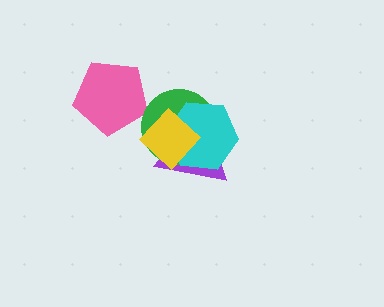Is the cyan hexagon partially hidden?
Yes, it is partially covered by another shape.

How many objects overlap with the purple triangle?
3 objects overlap with the purple triangle.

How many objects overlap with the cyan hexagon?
3 objects overlap with the cyan hexagon.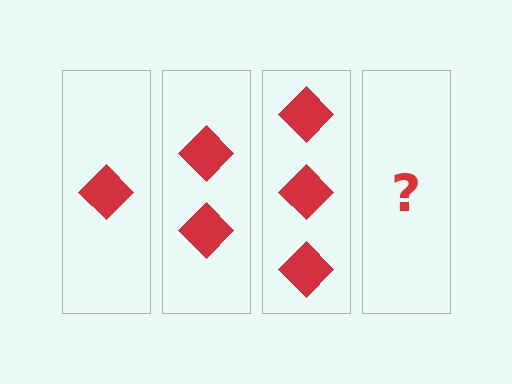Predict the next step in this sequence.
The next step is 4 diamonds.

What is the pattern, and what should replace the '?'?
The pattern is that each step adds one more diamond. The '?' should be 4 diamonds.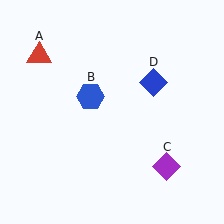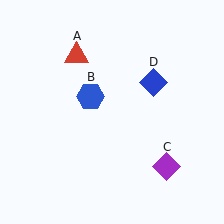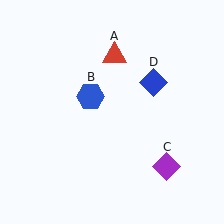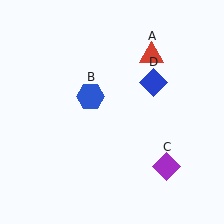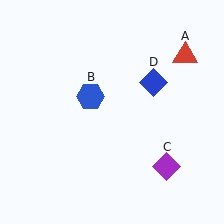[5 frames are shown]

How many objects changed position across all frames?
1 object changed position: red triangle (object A).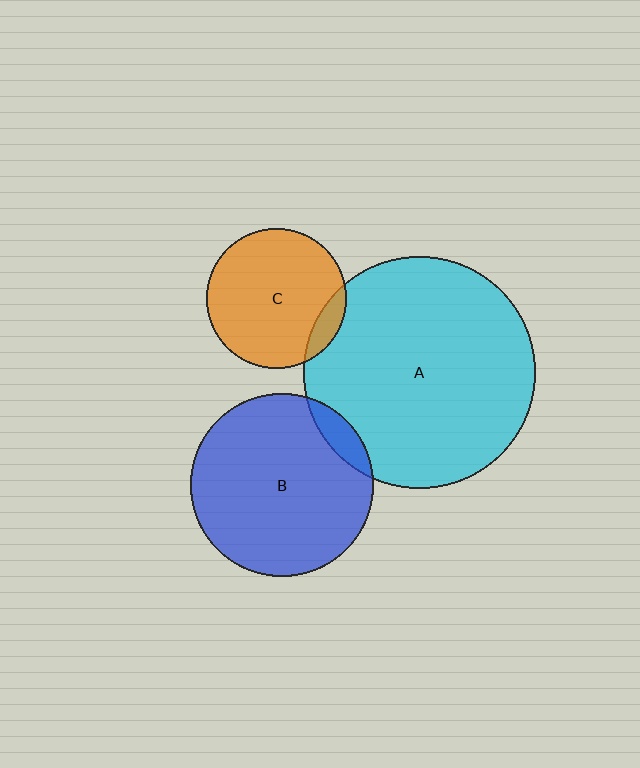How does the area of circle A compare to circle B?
Approximately 1.6 times.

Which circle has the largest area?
Circle A (cyan).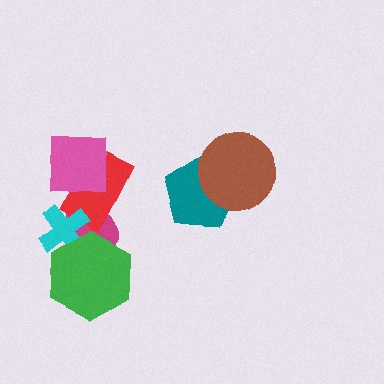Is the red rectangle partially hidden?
Yes, it is partially covered by another shape.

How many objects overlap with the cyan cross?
3 objects overlap with the cyan cross.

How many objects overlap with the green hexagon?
2 objects overlap with the green hexagon.